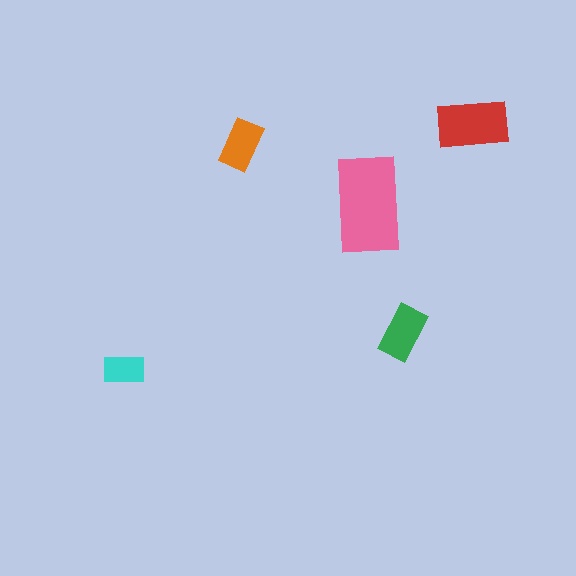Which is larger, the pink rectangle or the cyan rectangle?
The pink one.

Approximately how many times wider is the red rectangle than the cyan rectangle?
About 1.5 times wider.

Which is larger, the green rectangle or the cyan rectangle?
The green one.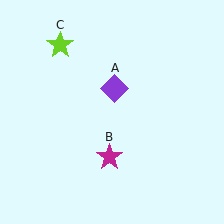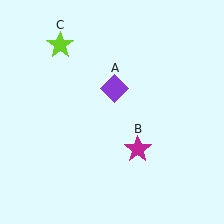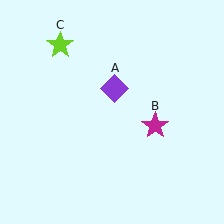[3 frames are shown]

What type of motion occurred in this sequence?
The magenta star (object B) rotated counterclockwise around the center of the scene.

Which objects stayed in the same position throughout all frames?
Purple diamond (object A) and lime star (object C) remained stationary.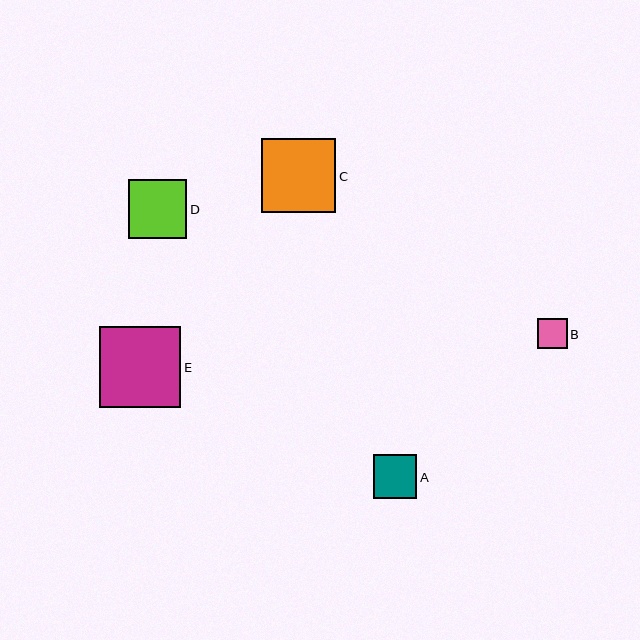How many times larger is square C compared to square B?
Square C is approximately 2.5 times the size of square B.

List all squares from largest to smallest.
From largest to smallest: E, C, D, A, B.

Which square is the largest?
Square E is the largest with a size of approximately 81 pixels.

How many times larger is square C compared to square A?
Square C is approximately 1.7 times the size of square A.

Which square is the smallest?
Square B is the smallest with a size of approximately 30 pixels.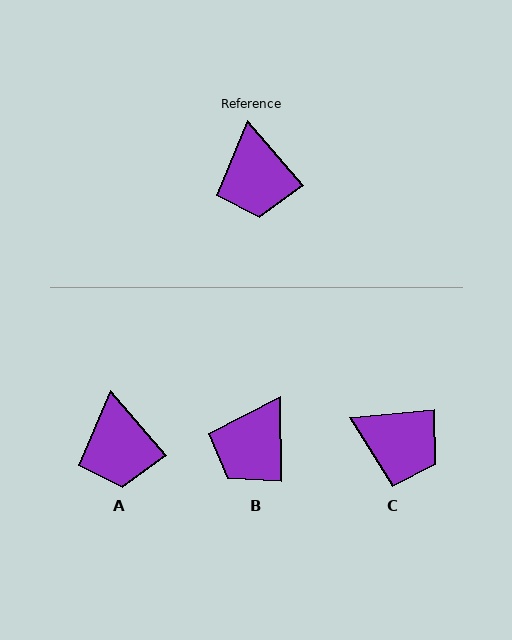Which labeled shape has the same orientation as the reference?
A.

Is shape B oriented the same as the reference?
No, it is off by about 41 degrees.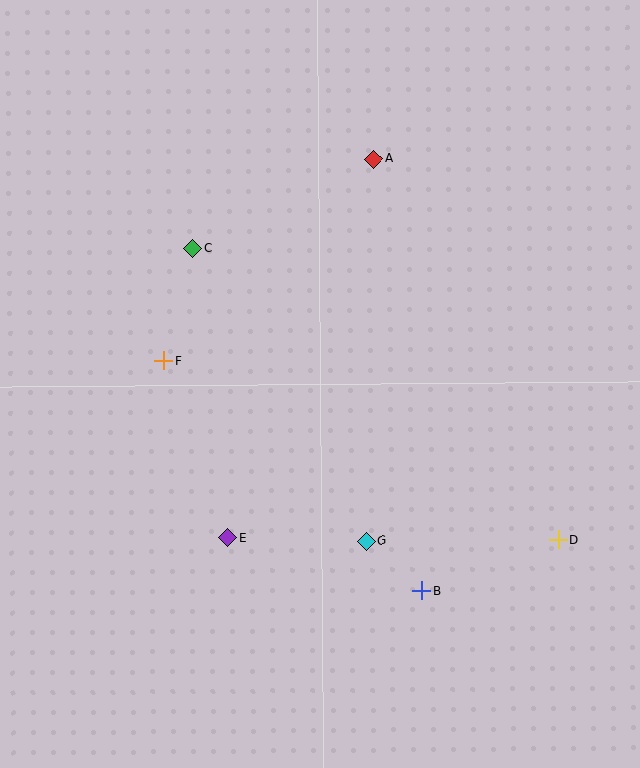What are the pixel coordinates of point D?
Point D is at (559, 540).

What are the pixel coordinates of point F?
Point F is at (163, 361).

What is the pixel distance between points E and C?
The distance between E and C is 291 pixels.